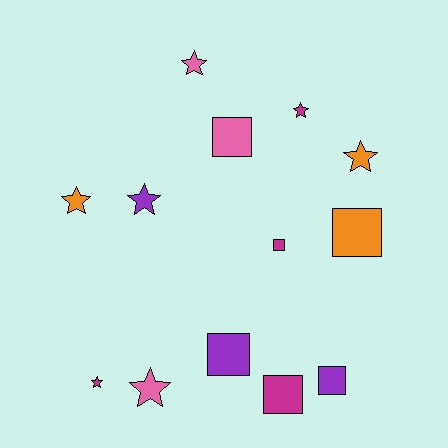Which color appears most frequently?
Magenta, with 4 objects.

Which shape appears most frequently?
Star, with 7 objects.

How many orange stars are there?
There are 2 orange stars.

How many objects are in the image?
There are 13 objects.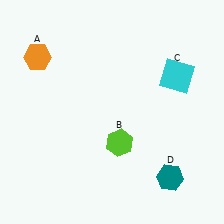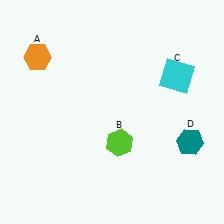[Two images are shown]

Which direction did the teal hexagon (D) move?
The teal hexagon (D) moved up.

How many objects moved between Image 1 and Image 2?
1 object moved between the two images.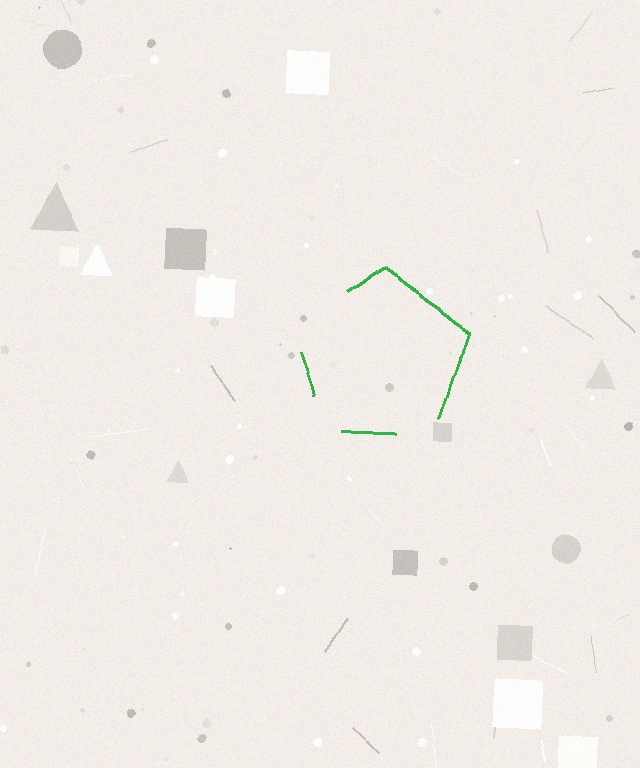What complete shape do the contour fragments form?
The contour fragments form a pentagon.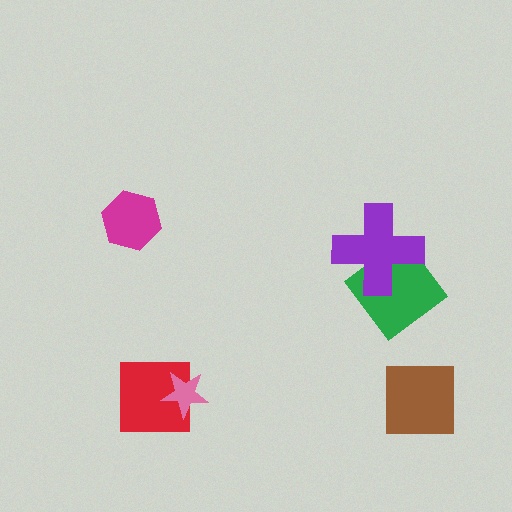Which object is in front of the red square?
The pink star is in front of the red square.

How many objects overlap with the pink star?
1 object overlaps with the pink star.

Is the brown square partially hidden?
No, no other shape covers it.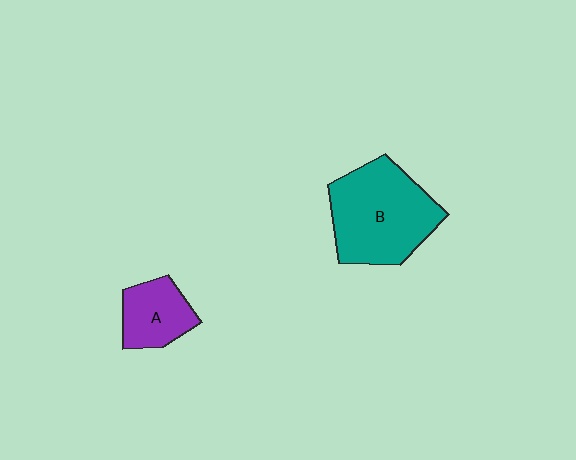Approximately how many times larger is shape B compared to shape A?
Approximately 2.1 times.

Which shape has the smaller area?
Shape A (purple).